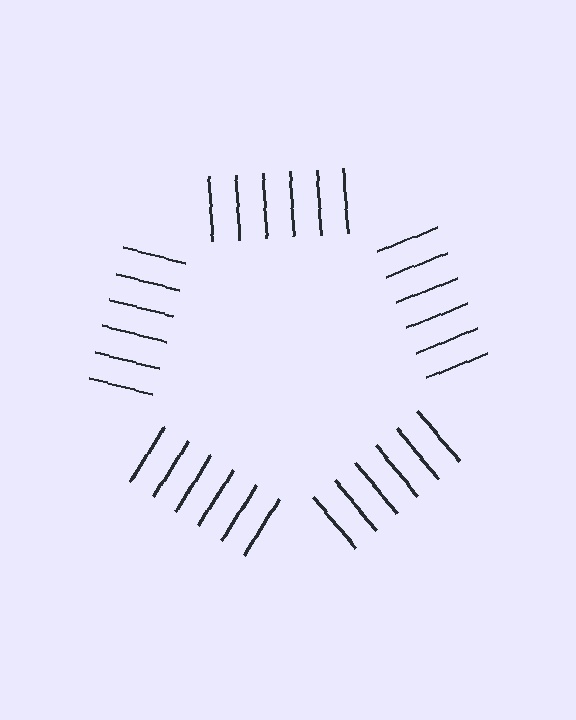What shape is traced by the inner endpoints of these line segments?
An illusory pentagon — the line segments terminate on its edges but no continuous stroke is drawn.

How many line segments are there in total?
30 — 6 along each of the 5 edges.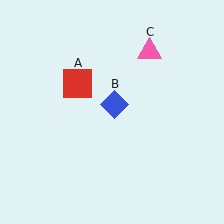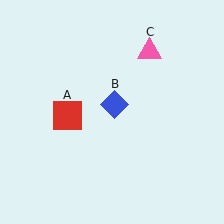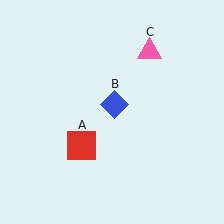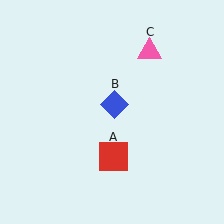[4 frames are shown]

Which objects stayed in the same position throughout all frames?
Blue diamond (object B) and pink triangle (object C) remained stationary.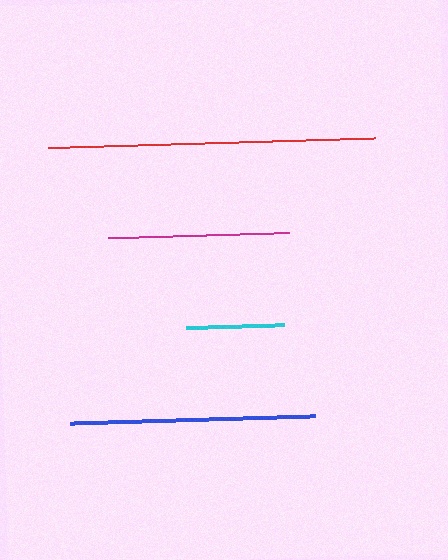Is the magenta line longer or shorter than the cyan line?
The magenta line is longer than the cyan line.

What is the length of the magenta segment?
The magenta segment is approximately 181 pixels long.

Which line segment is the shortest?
The cyan line is the shortest at approximately 98 pixels.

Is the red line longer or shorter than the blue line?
The red line is longer than the blue line.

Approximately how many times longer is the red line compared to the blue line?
The red line is approximately 1.3 times the length of the blue line.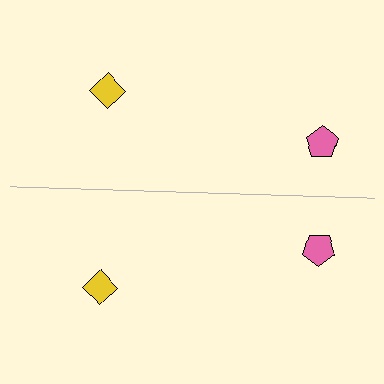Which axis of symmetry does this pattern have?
The pattern has a horizontal axis of symmetry running through the center of the image.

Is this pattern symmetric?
Yes, this pattern has bilateral (reflection) symmetry.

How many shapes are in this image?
There are 4 shapes in this image.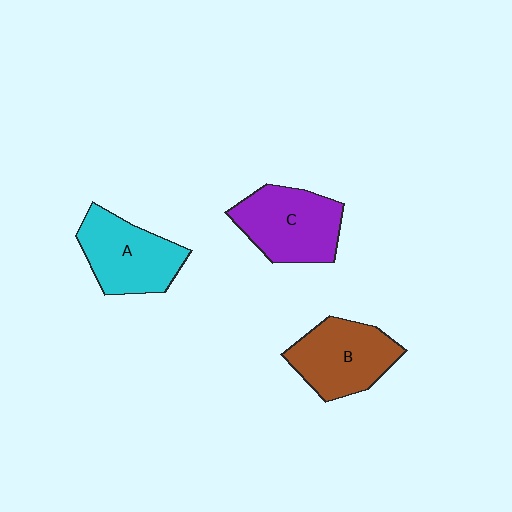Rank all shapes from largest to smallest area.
From largest to smallest: C (purple), A (cyan), B (brown).